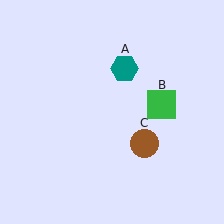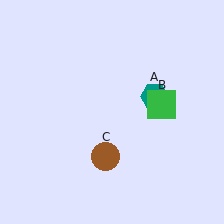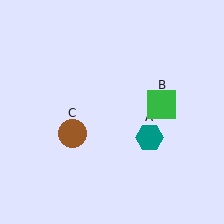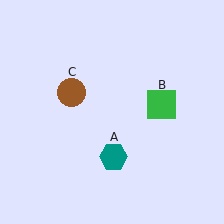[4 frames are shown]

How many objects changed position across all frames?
2 objects changed position: teal hexagon (object A), brown circle (object C).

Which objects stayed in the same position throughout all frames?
Green square (object B) remained stationary.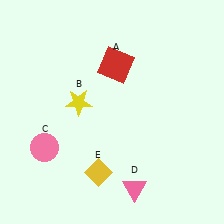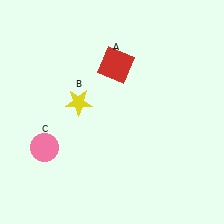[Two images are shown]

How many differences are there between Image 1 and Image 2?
There are 2 differences between the two images.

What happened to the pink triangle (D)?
The pink triangle (D) was removed in Image 2. It was in the bottom-right area of Image 1.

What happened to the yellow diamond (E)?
The yellow diamond (E) was removed in Image 2. It was in the bottom-left area of Image 1.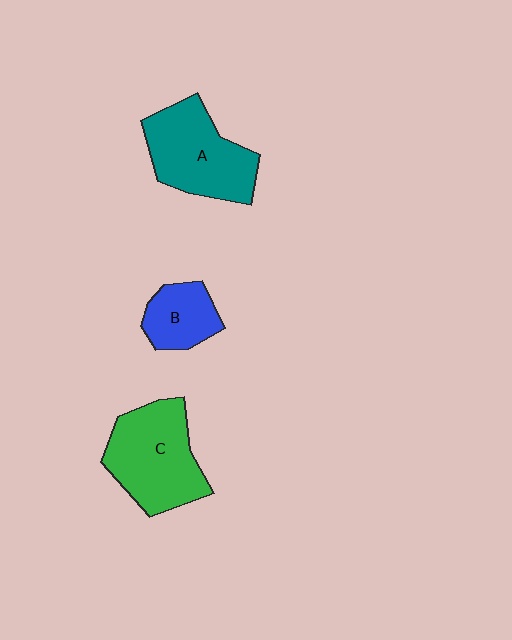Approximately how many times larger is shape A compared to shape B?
Approximately 1.9 times.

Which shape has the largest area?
Shape C (green).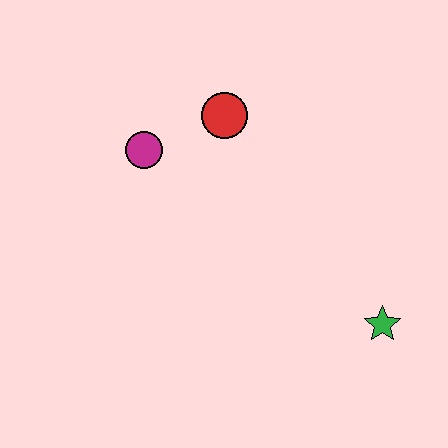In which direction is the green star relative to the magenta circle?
The green star is to the right of the magenta circle.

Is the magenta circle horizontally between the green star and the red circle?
No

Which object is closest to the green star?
The red circle is closest to the green star.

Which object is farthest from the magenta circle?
The green star is farthest from the magenta circle.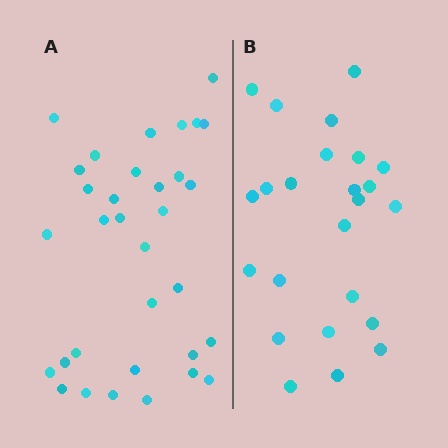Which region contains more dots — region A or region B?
Region A (the left region) has more dots.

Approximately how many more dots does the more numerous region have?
Region A has roughly 8 or so more dots than region B.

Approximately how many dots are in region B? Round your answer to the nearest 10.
About 20 dots. (The exact count is 24, which rounds to 20.)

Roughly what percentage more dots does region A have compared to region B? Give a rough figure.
About 40% more.